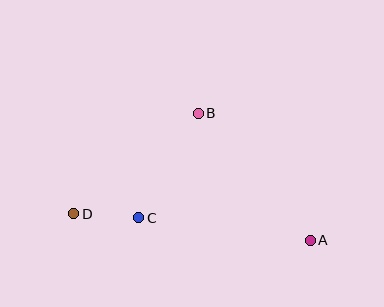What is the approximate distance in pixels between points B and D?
The distance between B and D is approximately 160 pixels.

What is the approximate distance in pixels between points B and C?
The distance between B and C is approximately 120 pixels.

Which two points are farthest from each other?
Points A and D are farthest from each other.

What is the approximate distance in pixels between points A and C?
The distance between A and C is approximately 173 pixels.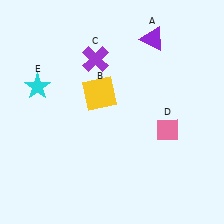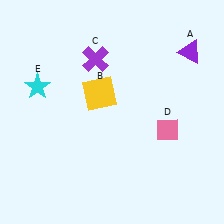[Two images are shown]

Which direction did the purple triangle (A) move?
The purple triangle (A) moved right.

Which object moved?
The purple triangle (A) moved right.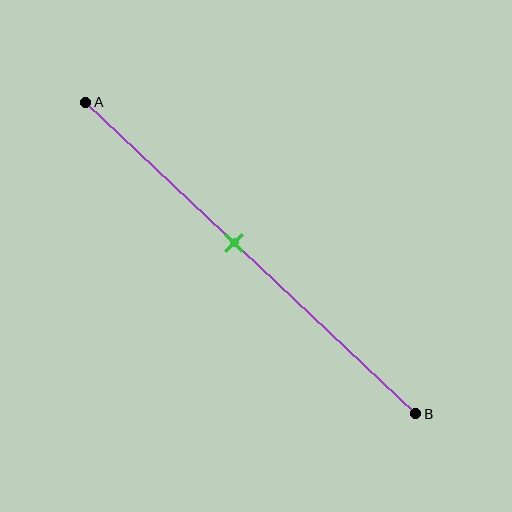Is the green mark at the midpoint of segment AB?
No, the mark is at about 45% from A, not at the 50% midpoint.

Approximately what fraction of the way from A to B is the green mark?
The green mark is approximately 45% of the way from A to B.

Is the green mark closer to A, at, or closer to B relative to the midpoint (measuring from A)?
The green mark is closer to point A than the midpoint of segment AB.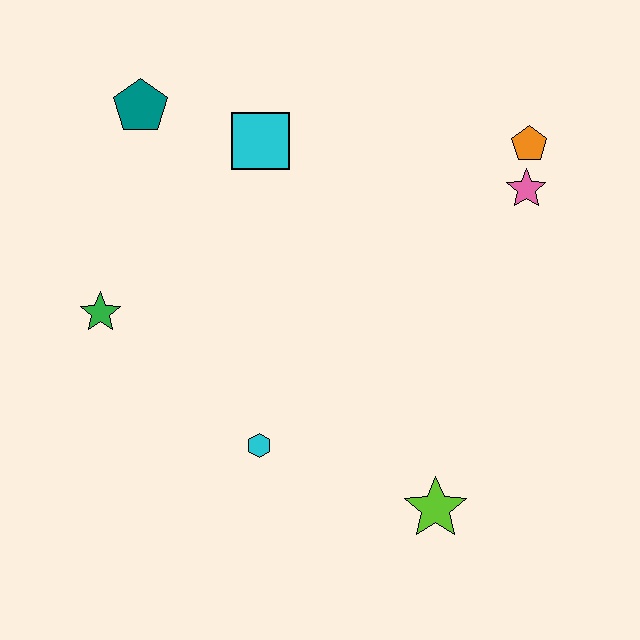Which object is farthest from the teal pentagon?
The lime star is farthest from the teal pentagon.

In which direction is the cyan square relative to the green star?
The cyan square is above the green star.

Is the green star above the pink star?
No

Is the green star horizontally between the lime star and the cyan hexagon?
No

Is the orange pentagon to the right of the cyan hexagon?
Yes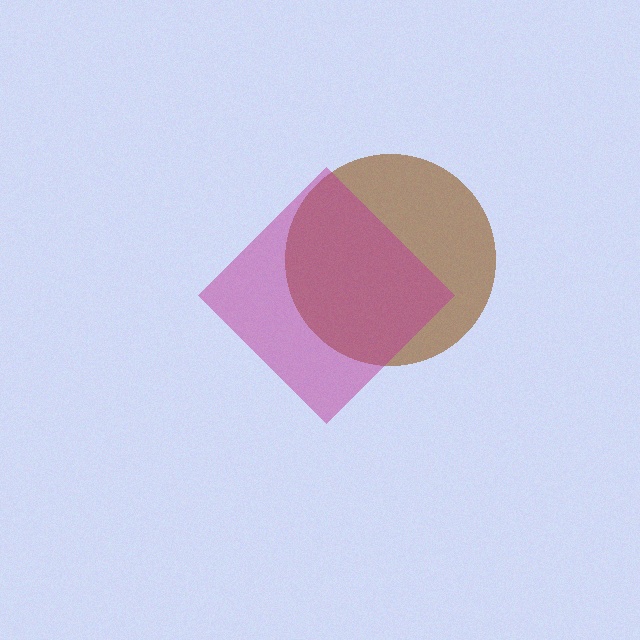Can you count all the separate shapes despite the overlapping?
Yes, there are 2 separate shapes.